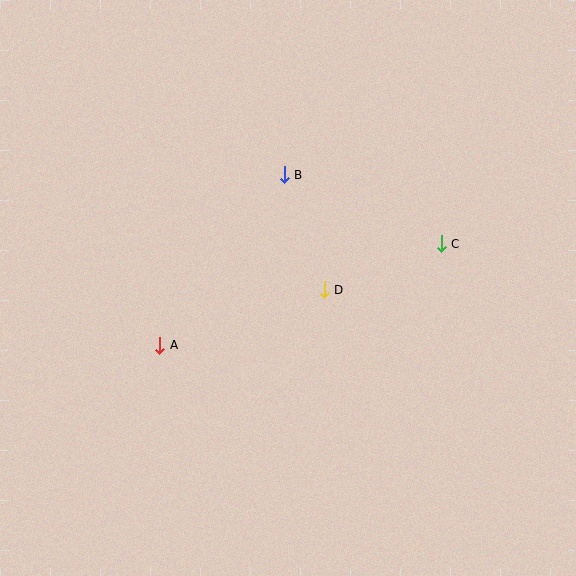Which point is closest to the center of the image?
Point D at (324, 290) is closest to the center.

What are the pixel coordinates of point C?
Point C is at (441, 244).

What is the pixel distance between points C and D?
The distance between C and D is 126 pixels.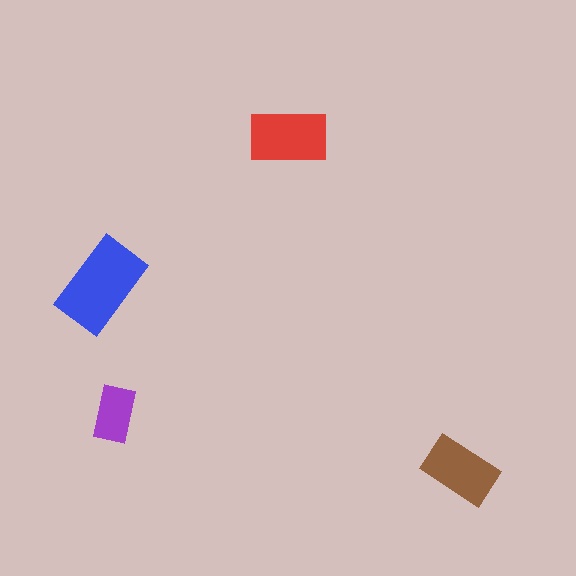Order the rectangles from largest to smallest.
the blue one, the red one, the brown one, the purple one.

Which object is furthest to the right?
The brown rectangle is rightmost.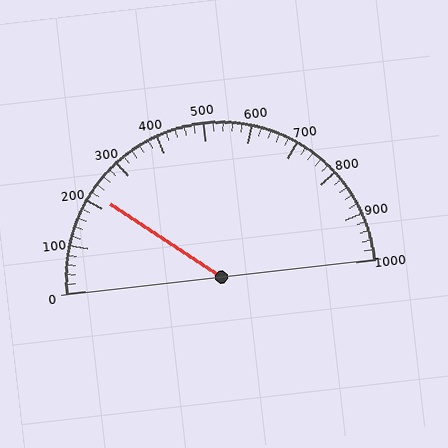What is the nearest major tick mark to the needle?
The nearest major tick mark is 200.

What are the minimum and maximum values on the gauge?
The gauge ranges from 0 to 1000.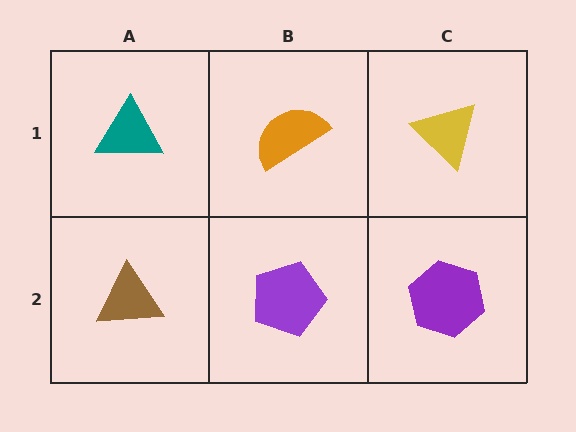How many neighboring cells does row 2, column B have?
3.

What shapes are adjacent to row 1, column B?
A purple pentagon (row 2, column B), a teal triangle (row 1, column A), a yellow triangle (row 1, column C).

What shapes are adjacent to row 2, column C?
A yellow triangle (row 1, column C), a purple pentagon (row 2, column B).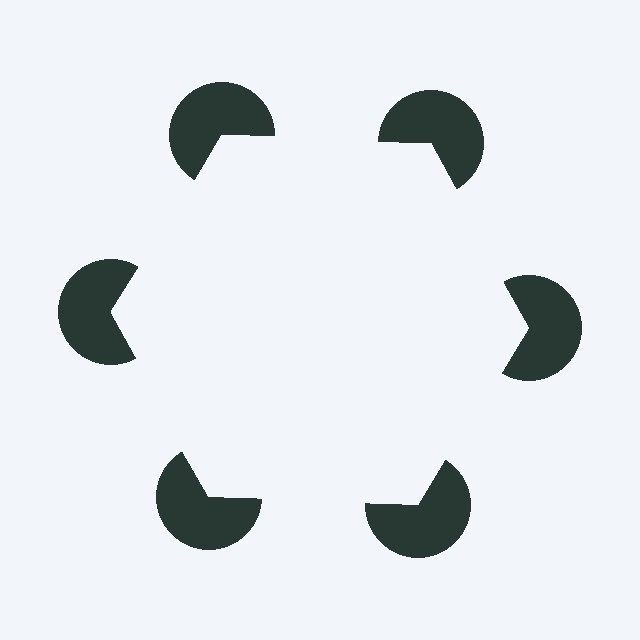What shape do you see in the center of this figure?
An illusory hexagon — its edges are inferred from the aligned wedge cuts in the pac-man discs, not physically drawn.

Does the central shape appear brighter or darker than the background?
It typically appears slightly brighter than the background, even though no actual brightness change is drawn.